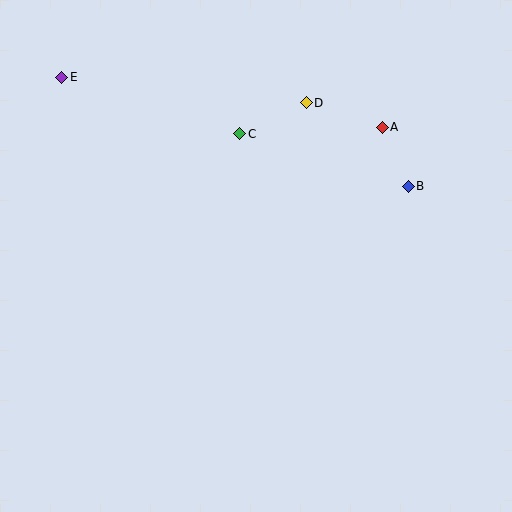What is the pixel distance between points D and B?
The distance between D and B is 132 pixels.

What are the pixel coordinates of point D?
Point D is at (306, 103).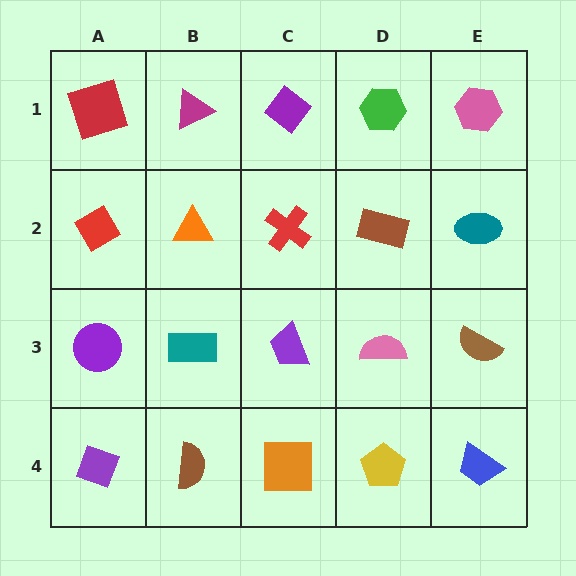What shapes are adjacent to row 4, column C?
A purple trapezoid (row 3, column C), a brown semicircle (row 4, column B), a yellow pentagon (row 4, column D).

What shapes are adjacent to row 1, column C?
A red cross (row 2, column C), a magenta triangle (row 1, column B), a green hexagon (row 1, column D).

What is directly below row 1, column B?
An orange triangle.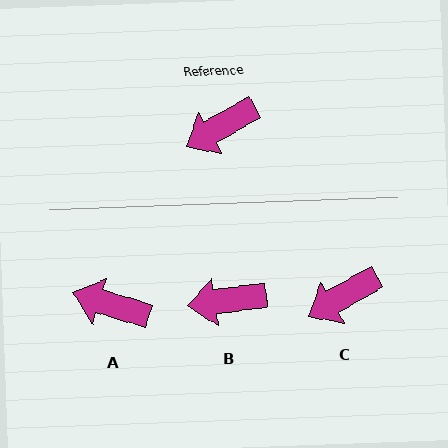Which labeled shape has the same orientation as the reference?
C.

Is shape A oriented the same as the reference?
No, it is off by about 47 degrees.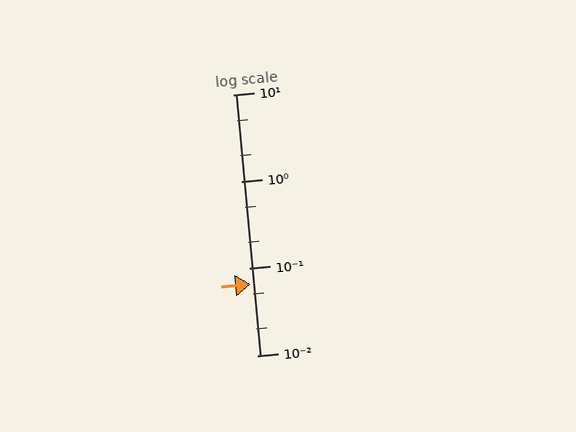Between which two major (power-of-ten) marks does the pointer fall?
The pointer is between 0.01 and 0.1.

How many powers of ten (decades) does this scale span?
The scale spans 3 decades, from 0.01 to 10.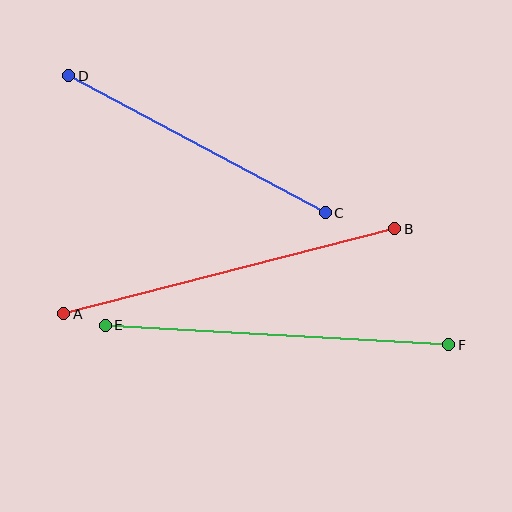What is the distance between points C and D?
The distance is approximately 291 pixels.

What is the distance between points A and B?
The distance is approximately 341 pixels.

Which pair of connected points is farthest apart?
Points E and F are farthest apart.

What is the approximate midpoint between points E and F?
The midpoint is at approximately (277, 335) pixels.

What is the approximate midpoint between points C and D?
The midpoint is at approximately (197, 144) pixels.